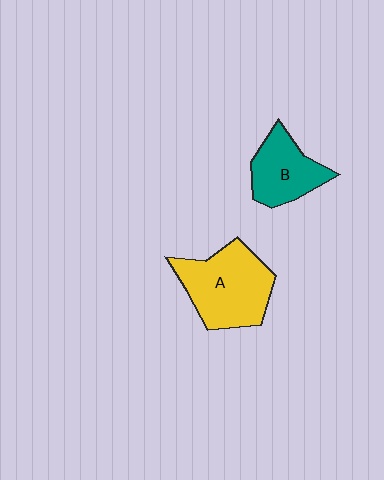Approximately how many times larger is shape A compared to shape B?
Approximately 1.5 times.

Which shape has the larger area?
Shape A (yellow).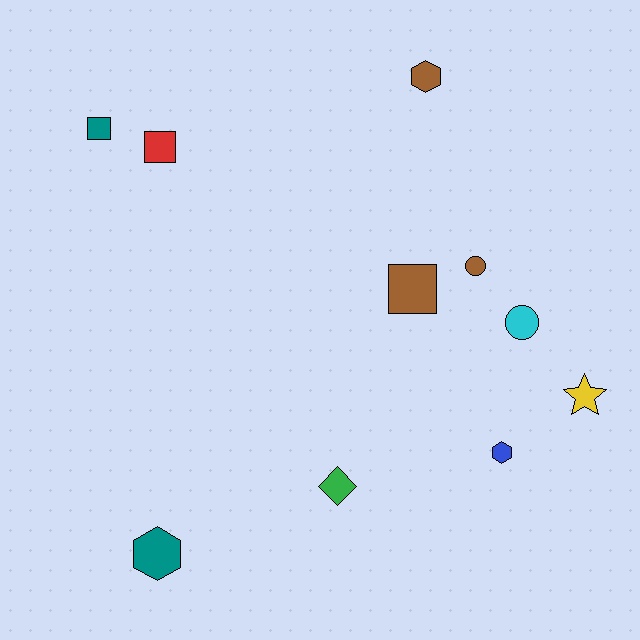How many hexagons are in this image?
There are 3 hexagons.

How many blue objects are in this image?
There is 1 blue object.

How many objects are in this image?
There are 10 objects.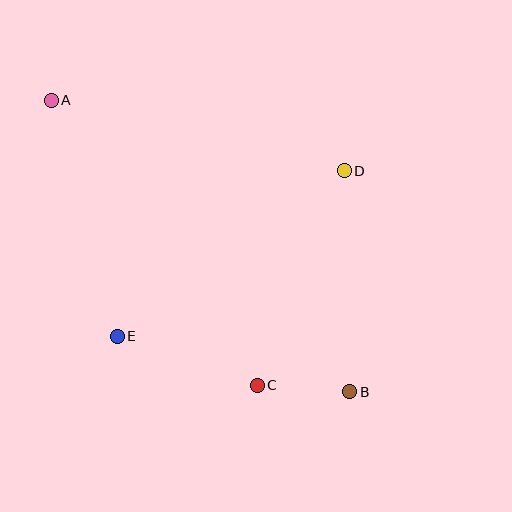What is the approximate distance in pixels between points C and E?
The distance between C and E is approximately 148 pixels.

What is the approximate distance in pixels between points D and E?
The distance between D and E is approximately 281 pixels.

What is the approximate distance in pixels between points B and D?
The distance between B and D is approximately 221 pixels.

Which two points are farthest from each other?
Points A and B are farthest from each other.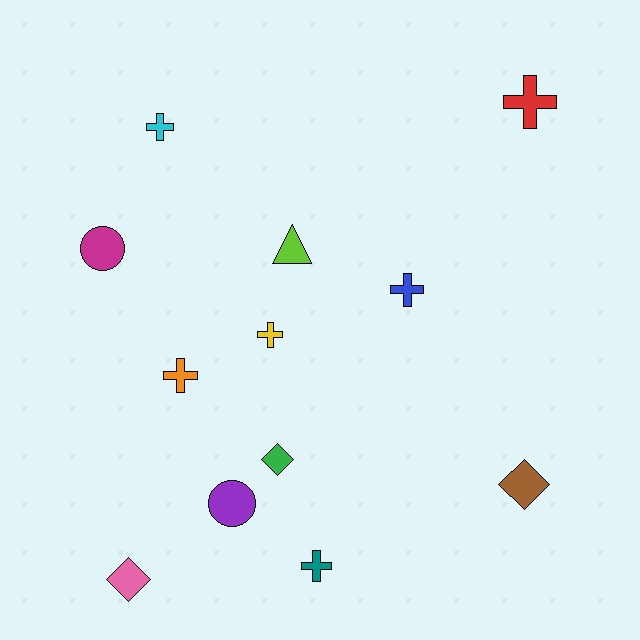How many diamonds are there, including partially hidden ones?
There are 3 diamonds.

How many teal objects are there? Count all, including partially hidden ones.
There is 1 teal object.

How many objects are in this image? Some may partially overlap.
There are 12 objects.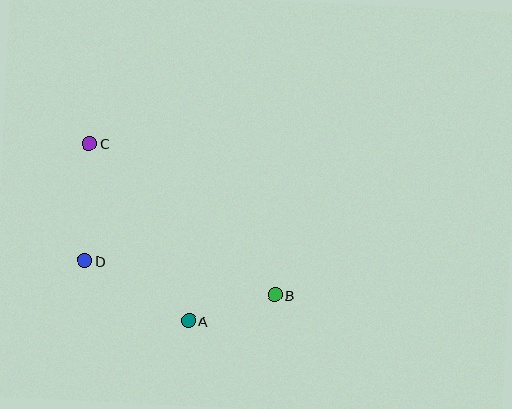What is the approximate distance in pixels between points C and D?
The distance between C and D is approximately 118 pixels.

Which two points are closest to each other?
Points A and B are closest to each other.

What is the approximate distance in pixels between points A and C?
The distance between A and C is approximately 204 pixels.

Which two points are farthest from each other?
Points B and C are farthest from each other.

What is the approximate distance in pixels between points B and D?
The distance between B and D is approximately 194 pixels.